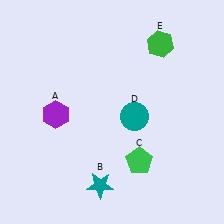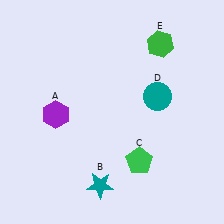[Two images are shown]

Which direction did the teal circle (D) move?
The teal circle (D) moved right.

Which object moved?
The teal circle (D) moved right.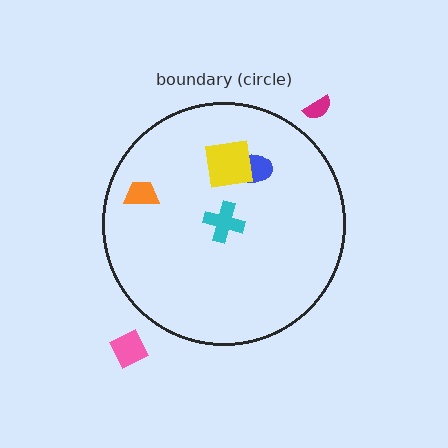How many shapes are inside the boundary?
4 inside, 2 outside.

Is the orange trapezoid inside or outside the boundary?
Inside.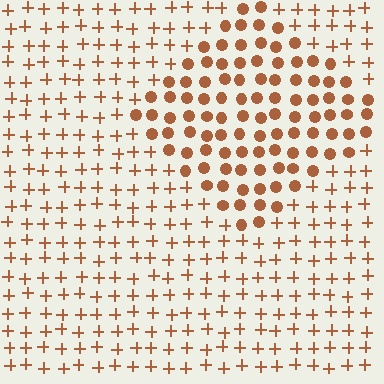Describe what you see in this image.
The image is filled with small brown elements arranged in a uniform grid. A diamond-shaped region contains circles, while the surrounding area contains plus signs. The boundary is defined purely by the change in element shape.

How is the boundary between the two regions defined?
The boundary is defined by a change in element shape: circles inside vs. plus signs outside. All elements share the same color and spacing.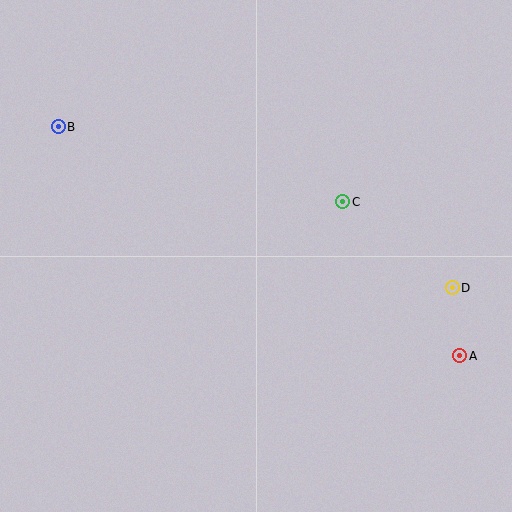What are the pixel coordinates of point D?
Point D is at (452, 288).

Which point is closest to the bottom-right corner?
Point A is closest to the bottom-right corner.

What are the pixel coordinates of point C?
Point C is at (343, 202).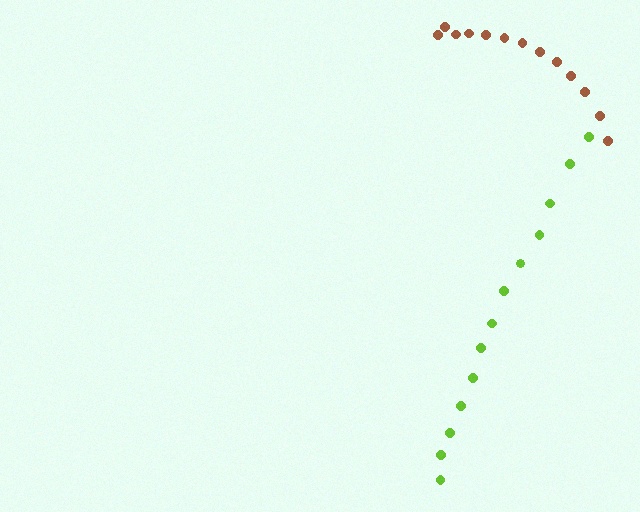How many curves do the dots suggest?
There are 2 distinct paths.